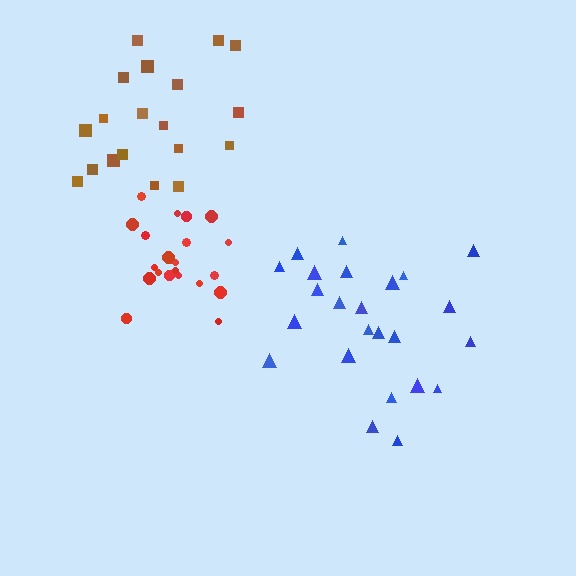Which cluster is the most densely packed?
Red.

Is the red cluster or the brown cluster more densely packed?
Red.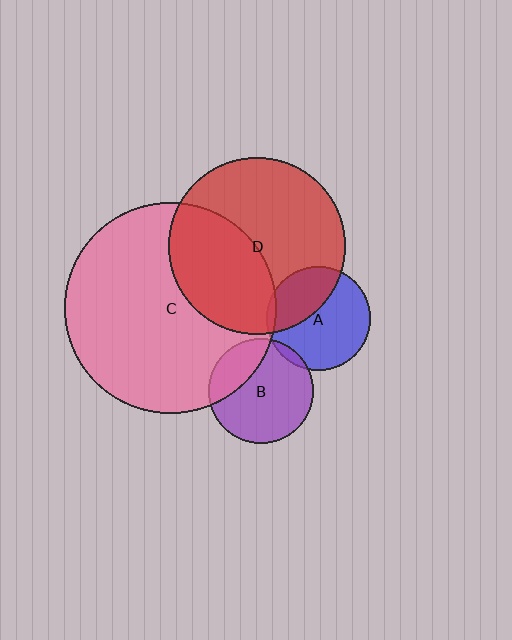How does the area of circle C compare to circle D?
Approximately 1.4 times.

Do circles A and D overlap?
Yes.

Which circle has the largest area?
Circle C (pink).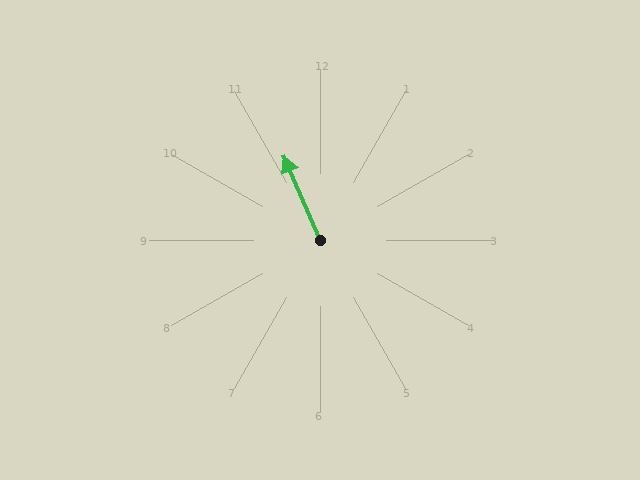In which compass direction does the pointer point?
Northwest.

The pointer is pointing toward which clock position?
Roughly 11 o'clock.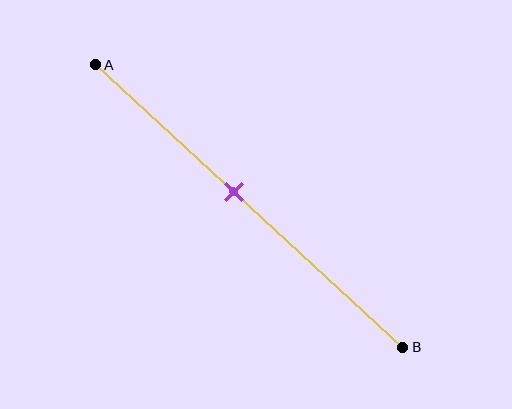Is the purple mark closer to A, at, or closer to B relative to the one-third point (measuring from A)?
The purple mark is closer to point B than the one-third point of segment AB.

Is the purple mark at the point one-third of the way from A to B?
No, the mark is at about 45% from A, not at the 33% one-third point.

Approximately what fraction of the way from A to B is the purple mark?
The purple mark is approximately 45% of the way from A to B.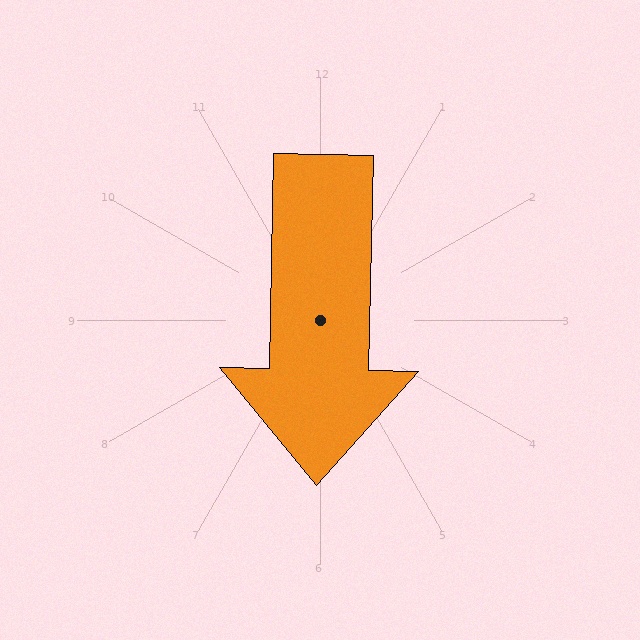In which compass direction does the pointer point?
South.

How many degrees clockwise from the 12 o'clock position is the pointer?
Approximately 181 degrees.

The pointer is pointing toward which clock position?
Roughly 6 o'clock.